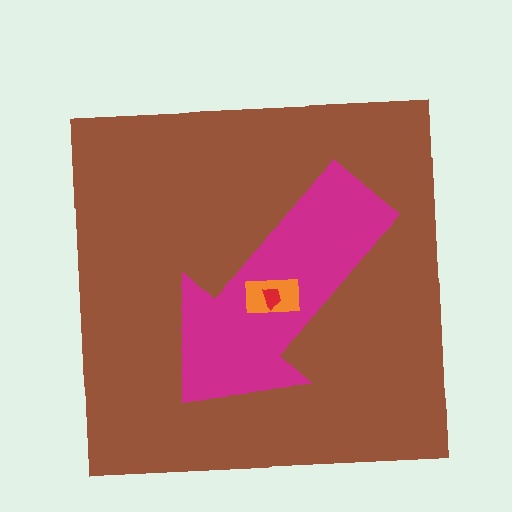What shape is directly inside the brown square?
The magenta arrow.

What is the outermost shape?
The brown square.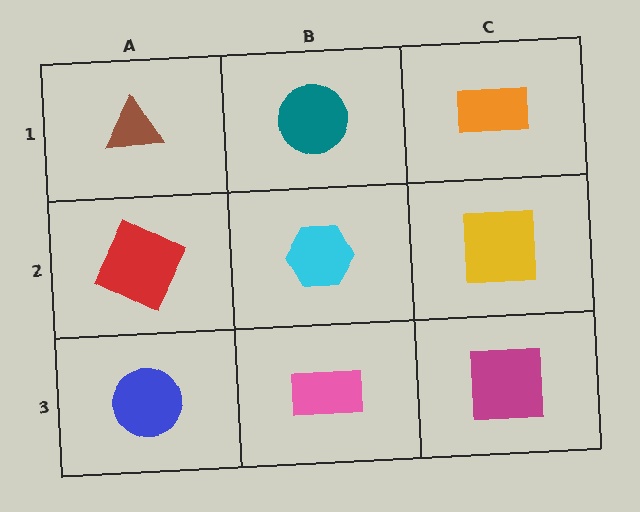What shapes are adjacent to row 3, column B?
A cyan hexagon (row 2, column B), a blue circle (row 3, column A), a magenta square (row 3, column C).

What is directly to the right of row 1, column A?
A teal circle.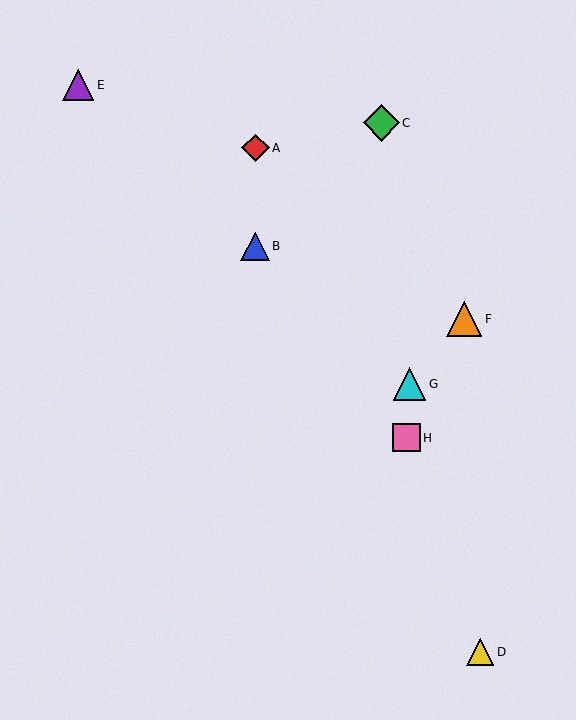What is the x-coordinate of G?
Object G is at x≈409.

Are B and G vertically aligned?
No, B is at x≈255 and G is at x≈409.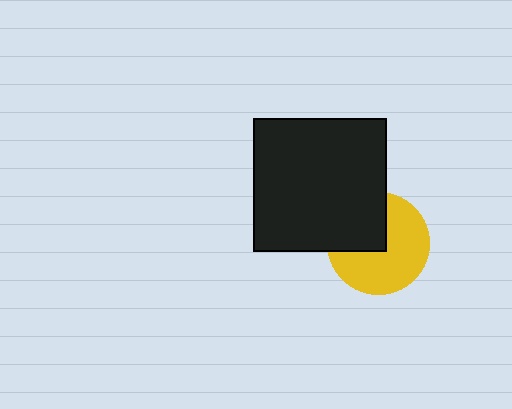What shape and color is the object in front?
The object in front is a black square.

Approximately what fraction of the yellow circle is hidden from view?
Roughly 36% of the yellow circle is hidden behind the black square.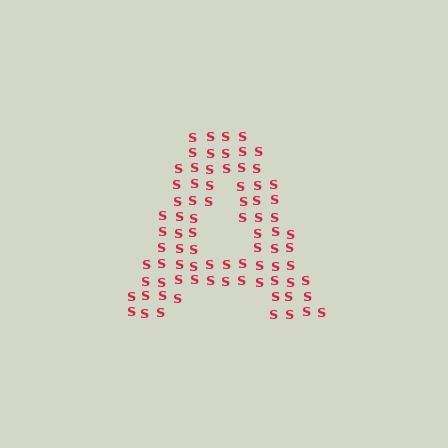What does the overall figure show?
The overall figure shows the letter A.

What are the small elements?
The small elements are letter S's.